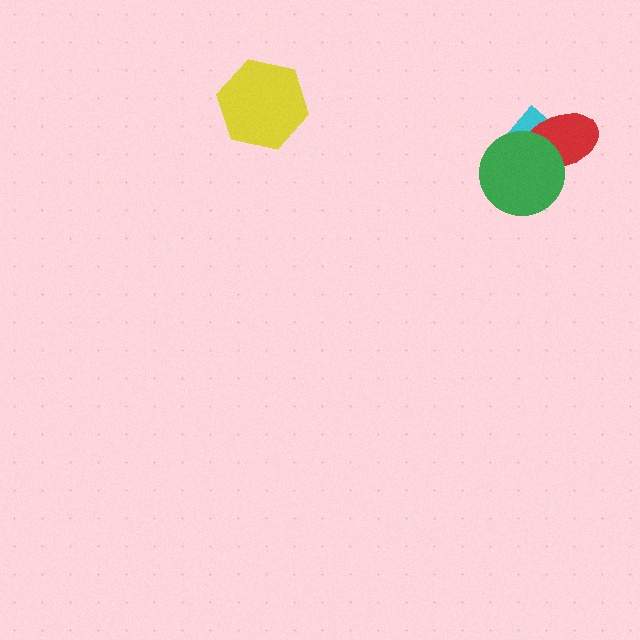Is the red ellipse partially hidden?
Yes, it is partially covered by another shape.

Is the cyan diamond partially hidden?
Yes, it is partially covered by another shape.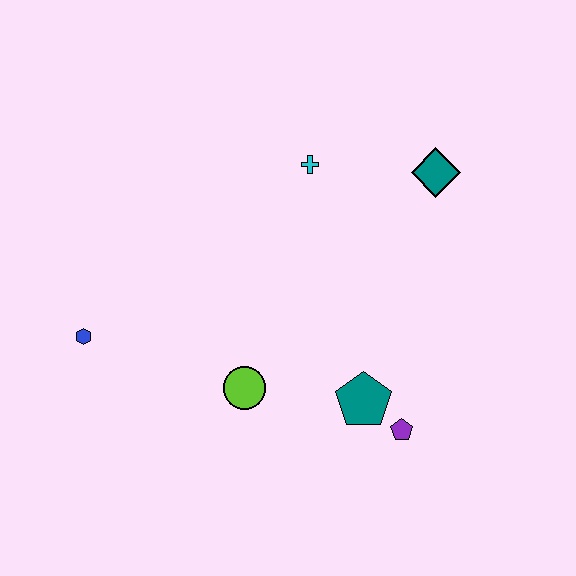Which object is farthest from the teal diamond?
The blue hexagon is farthest from the teal diamond.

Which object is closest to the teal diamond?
The cyan cross is closest to the teal diamond.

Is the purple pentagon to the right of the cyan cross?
Yes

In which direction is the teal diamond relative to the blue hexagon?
The teal diamond is to the right of the blue hexagon.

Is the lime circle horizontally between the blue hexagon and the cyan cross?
Yes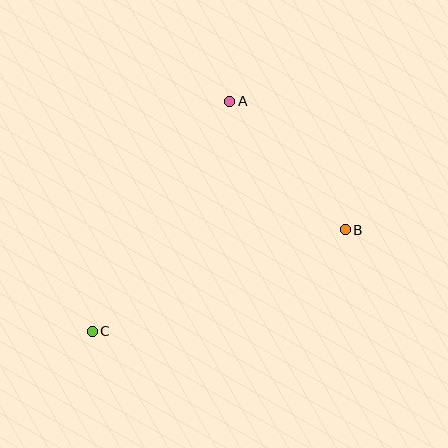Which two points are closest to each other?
Points A and B are closest to each other.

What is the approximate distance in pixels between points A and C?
The distance between A and C is approximately 268 pixels.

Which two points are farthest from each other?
Points B and C are farthest from each other.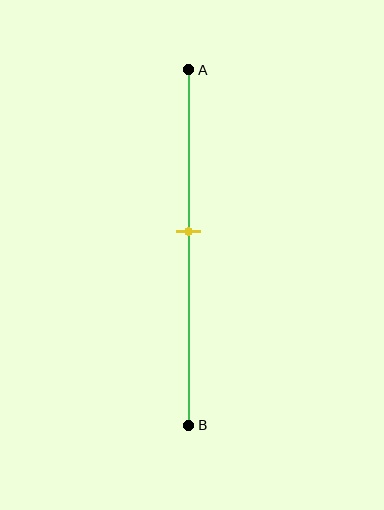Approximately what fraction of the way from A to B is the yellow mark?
The yellow mark is approximately 45% of the way from A to B.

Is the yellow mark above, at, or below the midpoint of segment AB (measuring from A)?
The yellow mark is above the midpoint of segment AB.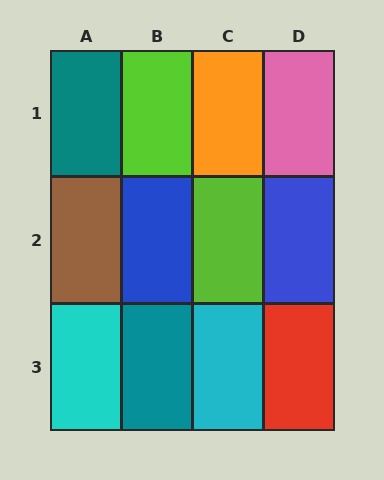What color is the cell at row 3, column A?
Cyan.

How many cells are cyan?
2 cells are cyan.